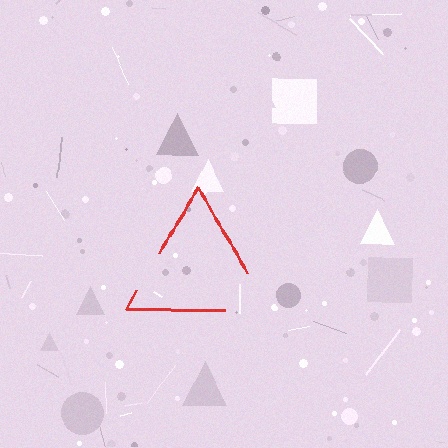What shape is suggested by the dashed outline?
The dashed outline suggests a triangle.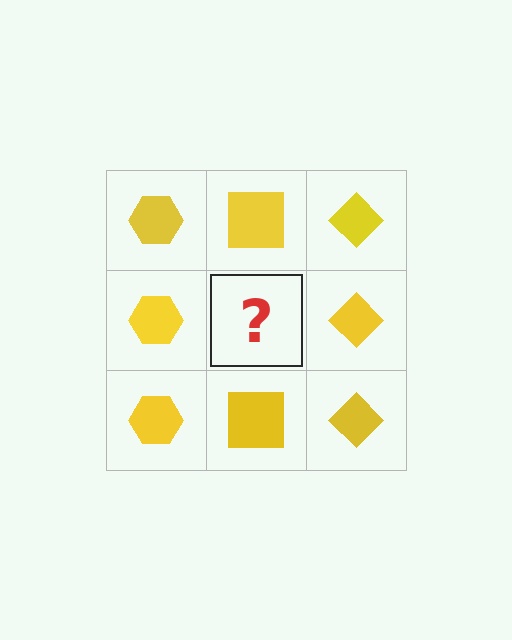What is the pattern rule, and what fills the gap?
The rule is that each column has a consistent shape. The gap should be filled with a yellow square.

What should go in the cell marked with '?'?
The missing cell should contain a yellow square.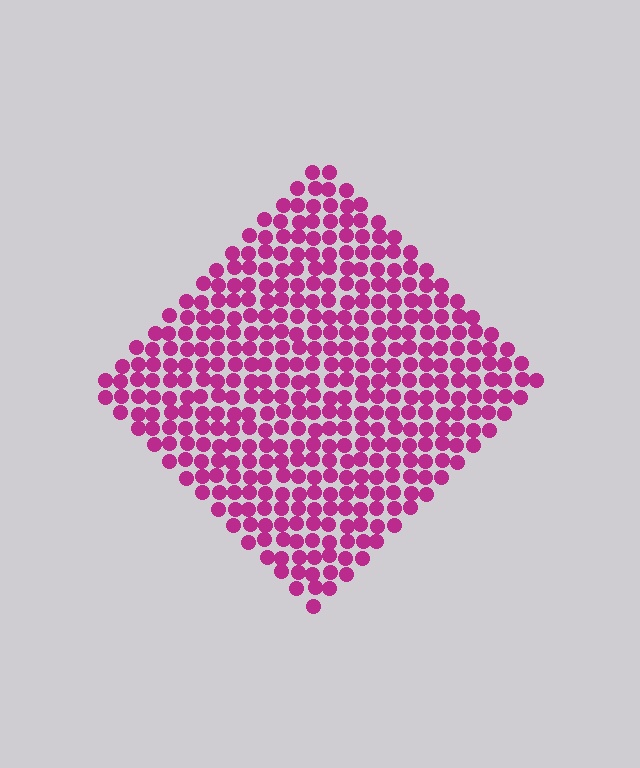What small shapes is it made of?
It is made of small circles.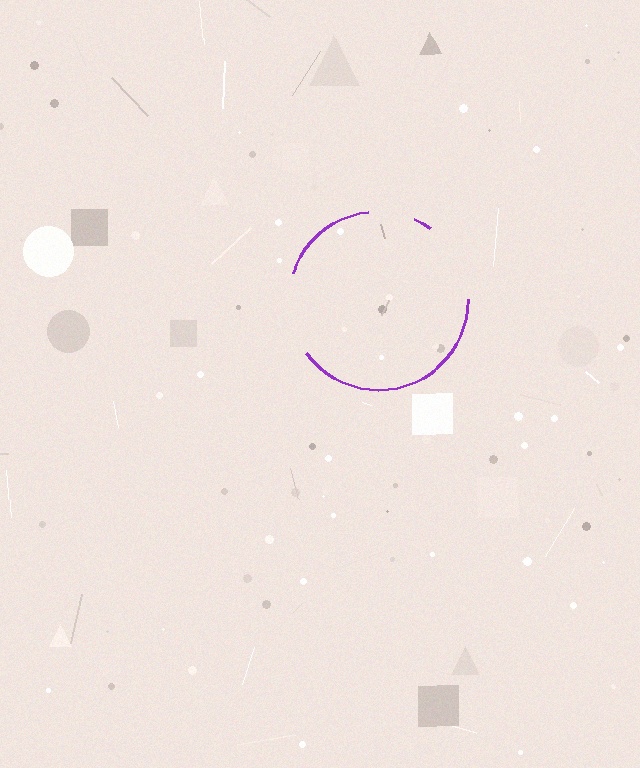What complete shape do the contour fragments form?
The contour fragments form a circle.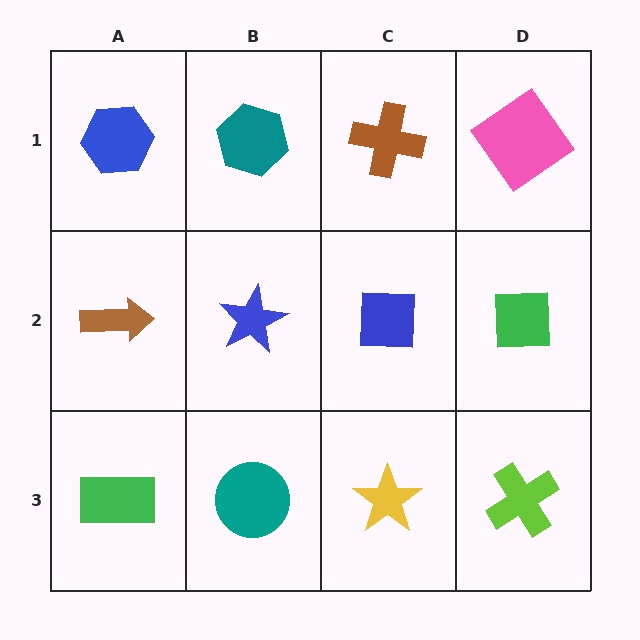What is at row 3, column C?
A yellow star.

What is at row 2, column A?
A brown arrow.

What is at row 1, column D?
A pink diamond.